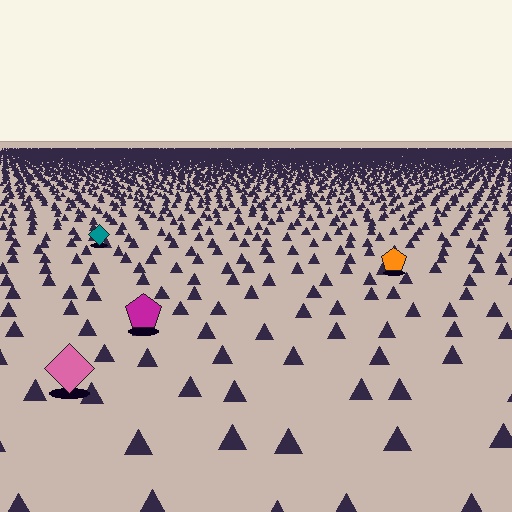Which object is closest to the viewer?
The pink diamond is closest. The texture marks near it are larger and more spread out.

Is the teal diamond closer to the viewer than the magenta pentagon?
No. The magenta pentagon is closer — you can tell from the texture gradient: the ground texture is coarser near it.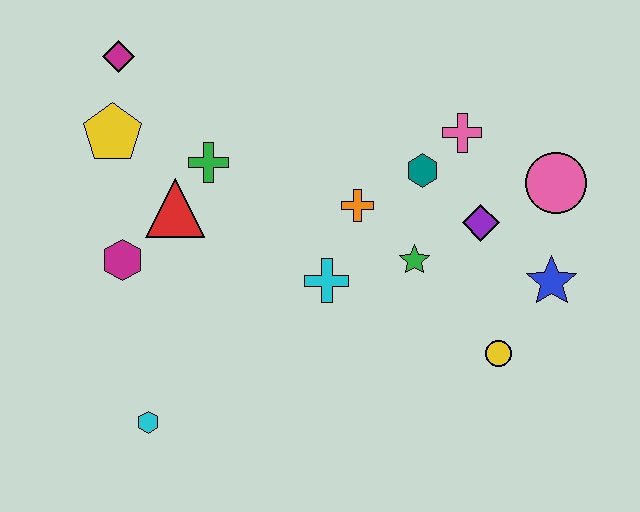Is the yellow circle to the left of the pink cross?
No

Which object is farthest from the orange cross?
The cyan hexagon is farthest from the orange cross.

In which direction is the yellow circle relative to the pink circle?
The yellow circle is below the pink circle.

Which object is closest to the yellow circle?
The blue star is closest to the yellow circle.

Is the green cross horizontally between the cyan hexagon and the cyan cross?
Yes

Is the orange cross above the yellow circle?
Yes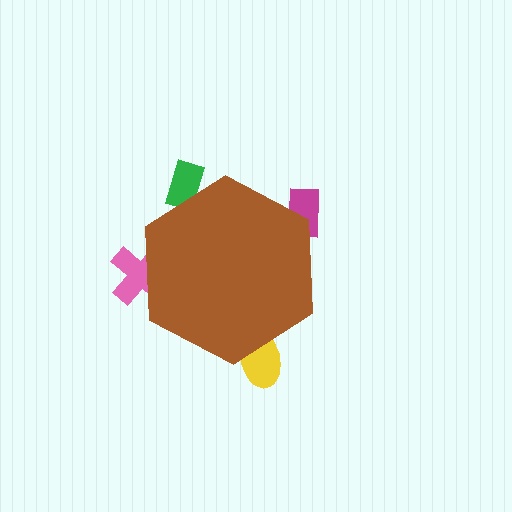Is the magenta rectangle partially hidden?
Yes, the magenta rectangle is partially hidden behind the brown hexagon.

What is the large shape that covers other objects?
A brown hexagon.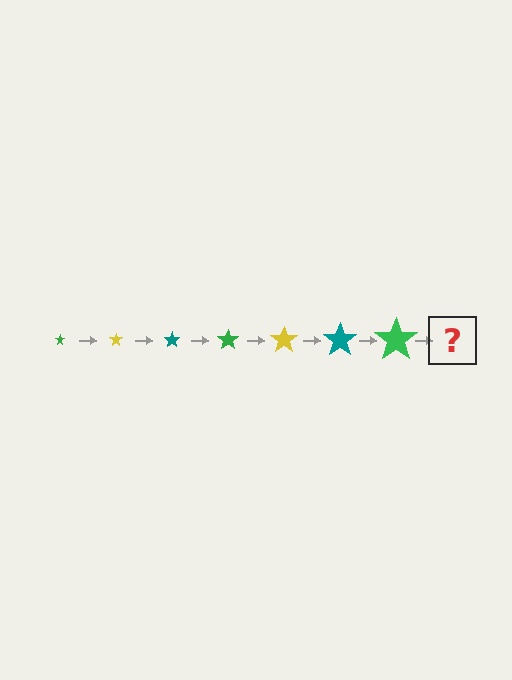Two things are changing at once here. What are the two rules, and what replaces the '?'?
The two rules are that the star grows larger each step and the color cycles through green, yellow, and teal. The '?' should be a yellow star, larger than the previous one.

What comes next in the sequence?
The next element should be a yellow star, larger than the previous one.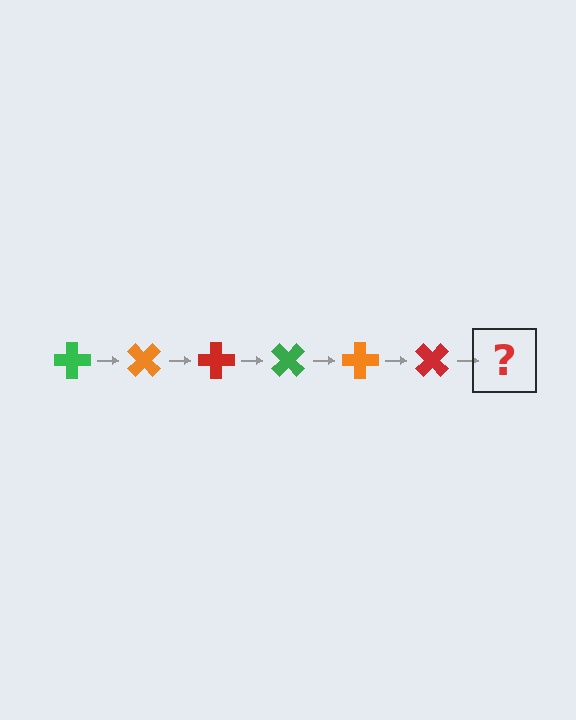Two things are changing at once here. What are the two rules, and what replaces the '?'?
The two rules are that it rotates 45 degrees each step and the color cycles through green, orange, and red. The '?' should be a green cross, rotated 270 degrees from the start.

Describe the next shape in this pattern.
It should be a green cross, rotated 270 degrees from the start.